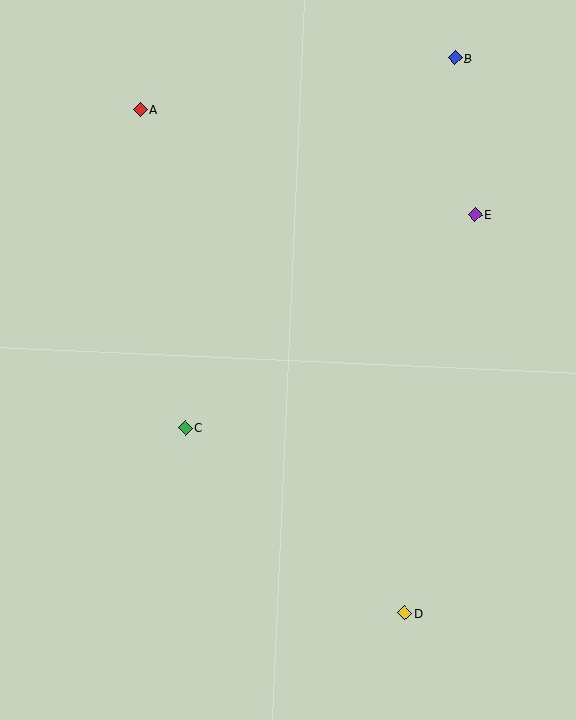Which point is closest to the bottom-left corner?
Point C is closest to the bottom-left corner.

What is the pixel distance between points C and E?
The distance between C and E is 360 pixels.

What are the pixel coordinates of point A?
Point A is at (140, 109).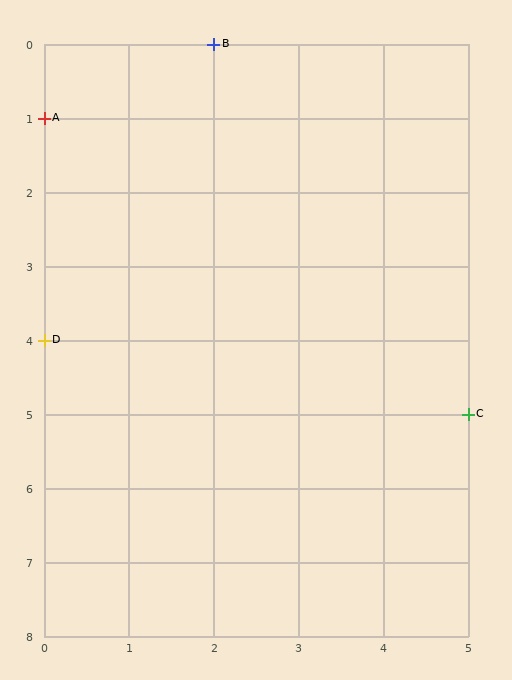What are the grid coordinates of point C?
Point C is at grid coordinates (5, 5).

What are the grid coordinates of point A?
Point A is at grid coordinates (0, 1).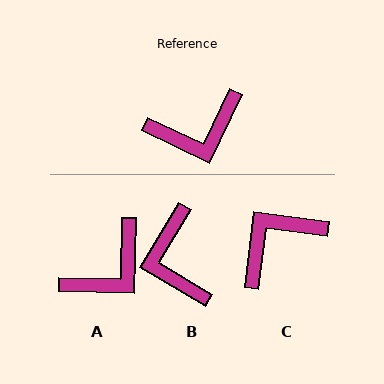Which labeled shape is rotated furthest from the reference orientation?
C, about 162 degrees away.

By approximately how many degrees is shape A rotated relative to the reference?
Approximately 24 degrees counter-clockwise.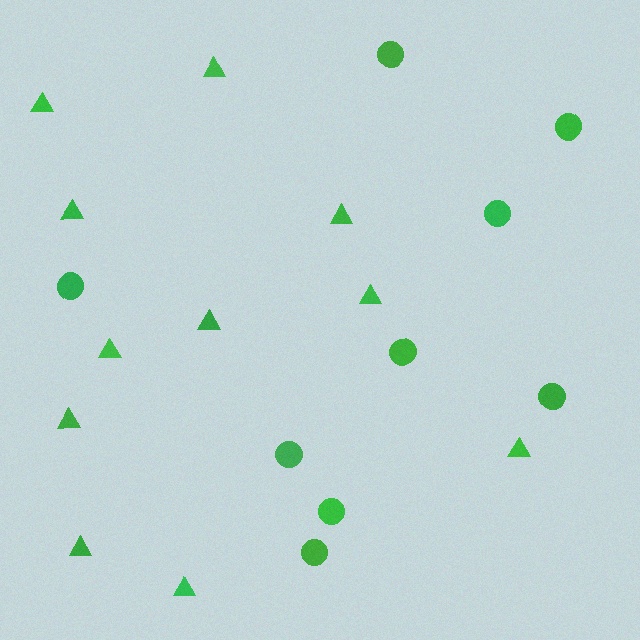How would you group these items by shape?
There are 2 groups: one group of circles (9) and one group of triangles (11).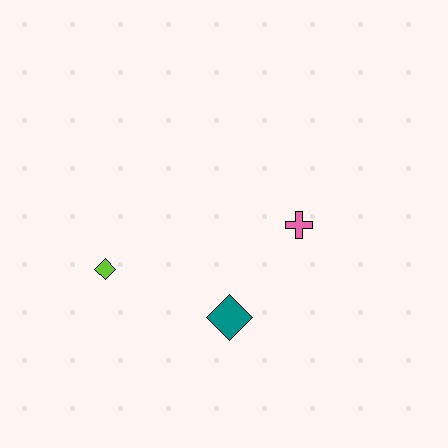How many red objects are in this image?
There are no red objects.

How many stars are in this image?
There are no stars.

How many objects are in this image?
There are 3 objects.